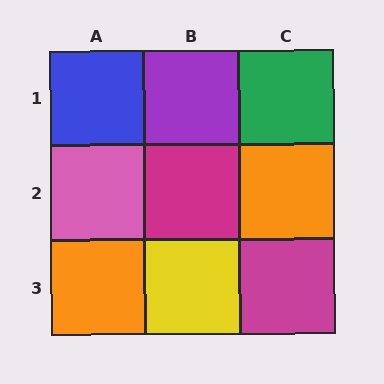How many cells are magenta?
2 cells are magenta.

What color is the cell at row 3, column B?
Yellow.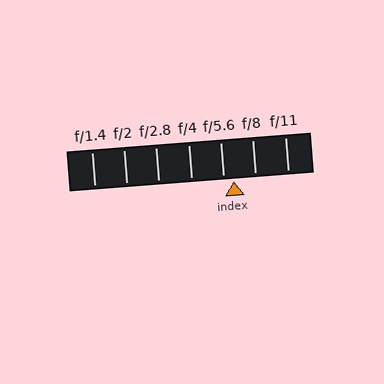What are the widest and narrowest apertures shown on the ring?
The widest aperture shown is f/1.4 and the narrowest is f/11.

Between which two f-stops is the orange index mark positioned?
The index mark is between f/5.6 and f/8.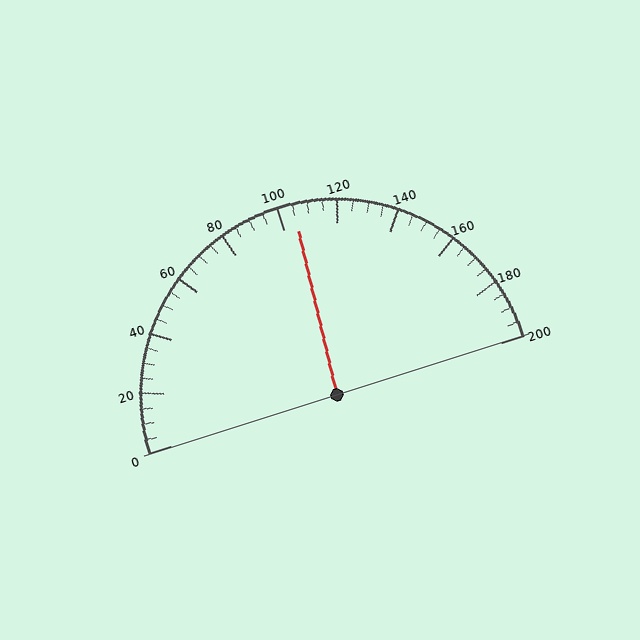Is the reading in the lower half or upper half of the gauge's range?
The reading is in the upper half of the range (0 to 200).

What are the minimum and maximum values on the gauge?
The gauge ranges from 0 to 200.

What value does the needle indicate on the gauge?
The needle indicates approximately 105.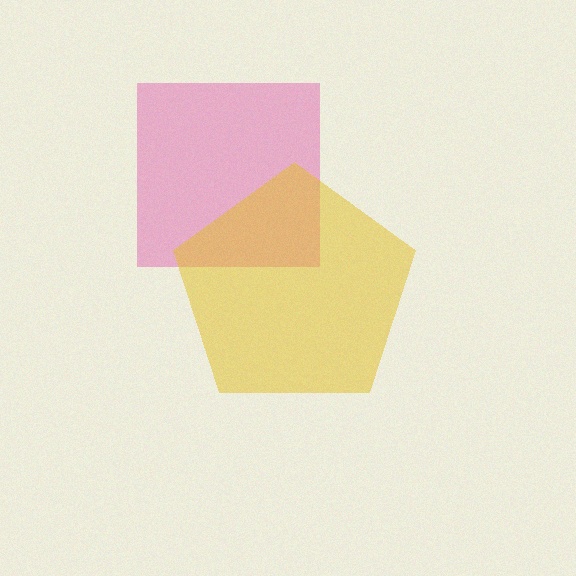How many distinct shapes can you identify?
There are 2 distinct shapes: a pink square, a yellow pentagon.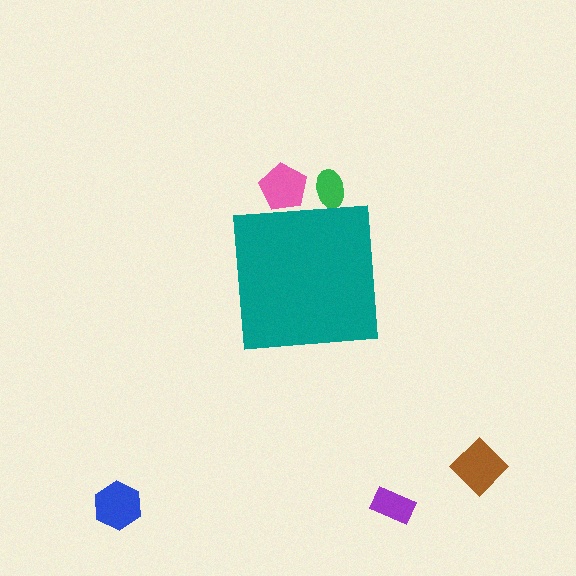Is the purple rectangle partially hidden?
No, the purple rectangle is fully visible.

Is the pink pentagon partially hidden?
Yes, the pink pentagon is partially hidden behind the teal square.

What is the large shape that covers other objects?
A teal square.